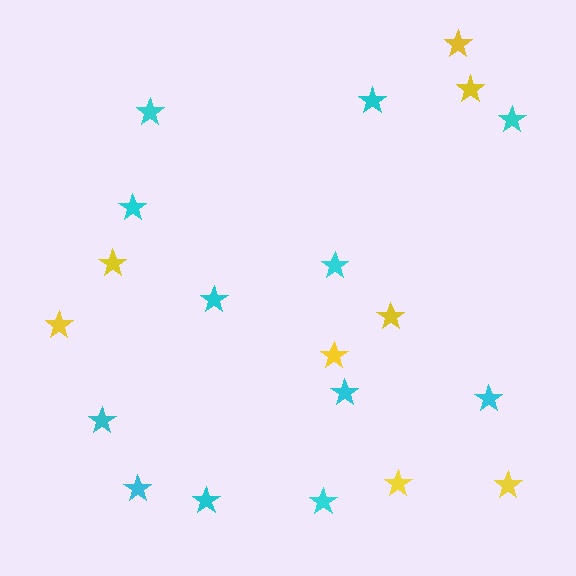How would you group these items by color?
There are 2 groups: one group of cyan stars (12) and one group of yellow stars (8).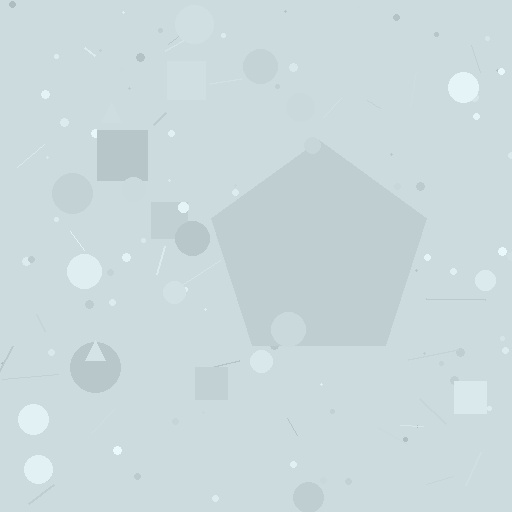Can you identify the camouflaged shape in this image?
The camouflaged shape is a pentagon.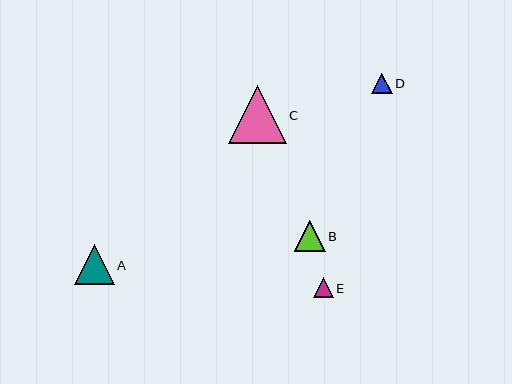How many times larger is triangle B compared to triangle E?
Triangle B is approximately 1.5 times the size of triangle E.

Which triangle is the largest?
Triangle C is the largest with a size of approximately 57 pixels.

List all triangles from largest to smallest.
From largest to smallest: C, A, B, D, E.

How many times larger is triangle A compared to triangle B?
Triangle A is approximately 1.3 times the size of triangle B.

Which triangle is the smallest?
Triangle E is the smallest with a size of approximately 20 pixels.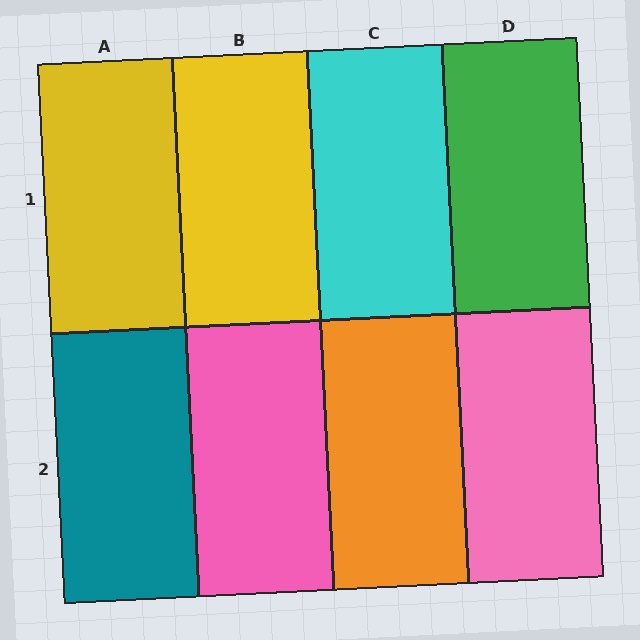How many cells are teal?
1 cell is teal.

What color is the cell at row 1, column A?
Yellow.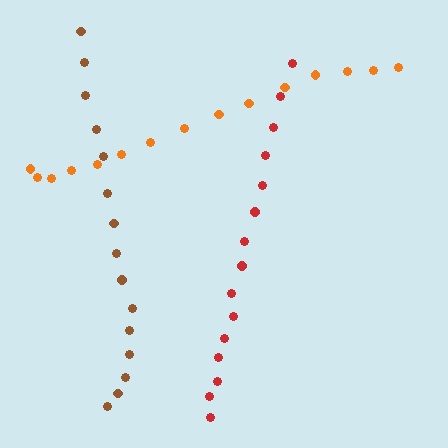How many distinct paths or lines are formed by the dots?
There are 3 distinct paths.